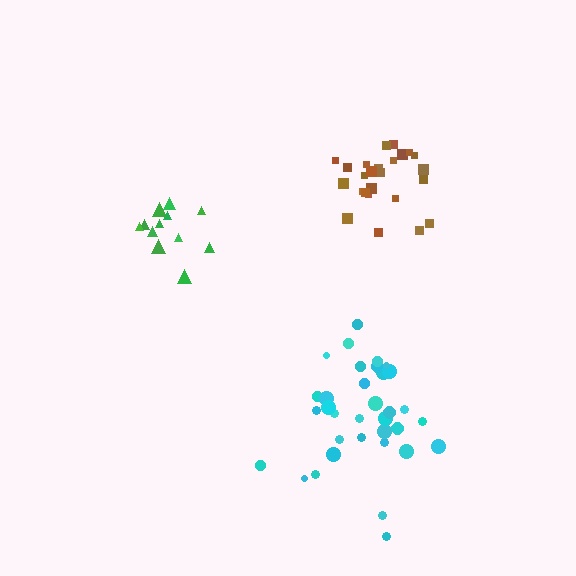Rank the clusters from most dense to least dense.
brown, green, cyan.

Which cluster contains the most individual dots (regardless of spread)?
Cyan (34).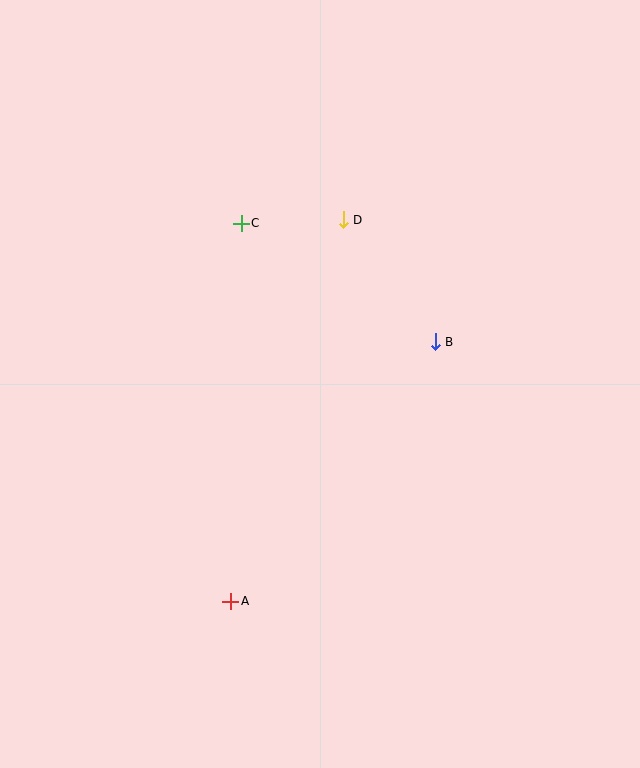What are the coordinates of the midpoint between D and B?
The midpoint between D and B is at (389, 281).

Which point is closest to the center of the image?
Point B at (435, 342) is closest to the center.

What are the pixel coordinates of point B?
Point B is at (435, 342).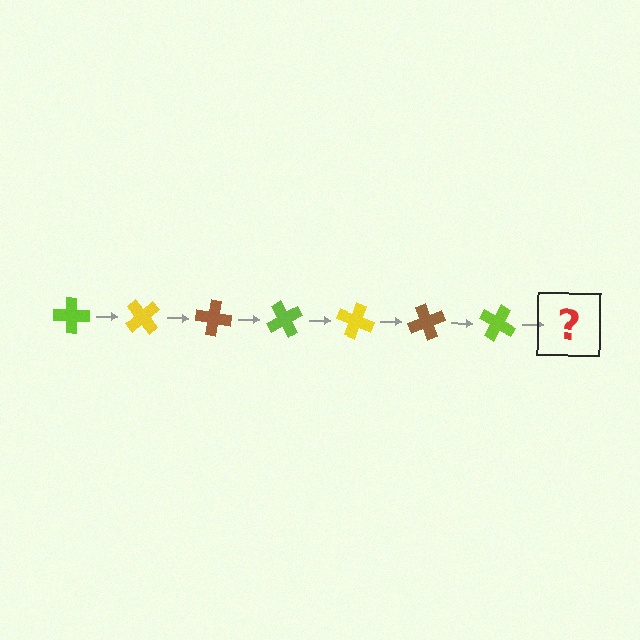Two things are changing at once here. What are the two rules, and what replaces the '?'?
The two rules are that it rotates 50 degrees each step and the color cycles through lime, yellow, and brown. The '?' should be a yellow cross, rotated 350 degrees from the start.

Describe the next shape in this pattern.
It should be a yellow cross, rotated 350 degrees from the start.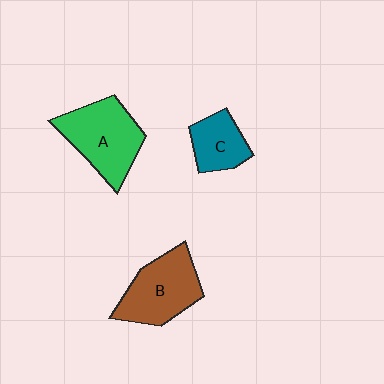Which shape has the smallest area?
Shape C (teal).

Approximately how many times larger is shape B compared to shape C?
Approximately 1.6 times.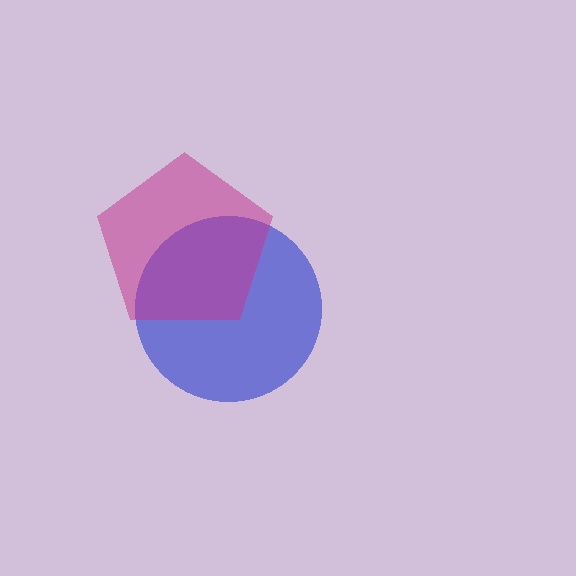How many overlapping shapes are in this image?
There are 2 overlapping shapes in the image.